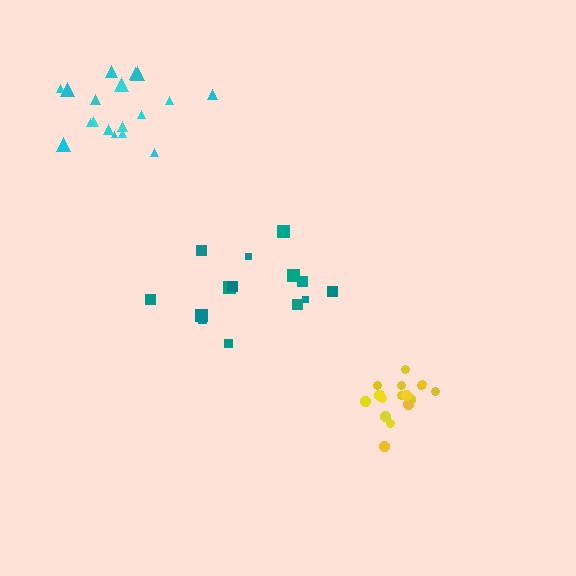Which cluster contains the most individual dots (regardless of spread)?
Cyan (18).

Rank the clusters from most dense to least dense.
yellow, cyan, teal.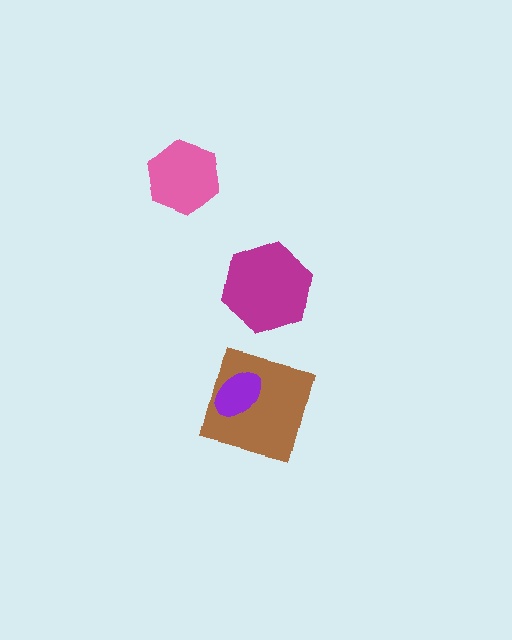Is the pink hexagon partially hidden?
No, no other shape covers it.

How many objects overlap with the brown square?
1 object overlaps with the brown square.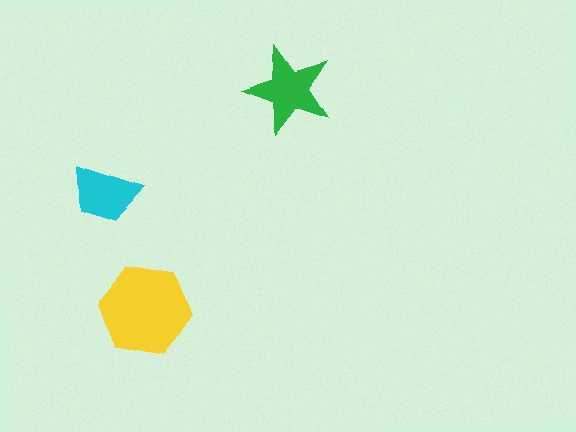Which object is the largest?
The yellow hexagon.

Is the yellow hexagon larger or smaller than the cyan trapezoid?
Larger.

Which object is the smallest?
The cyan trapezoid.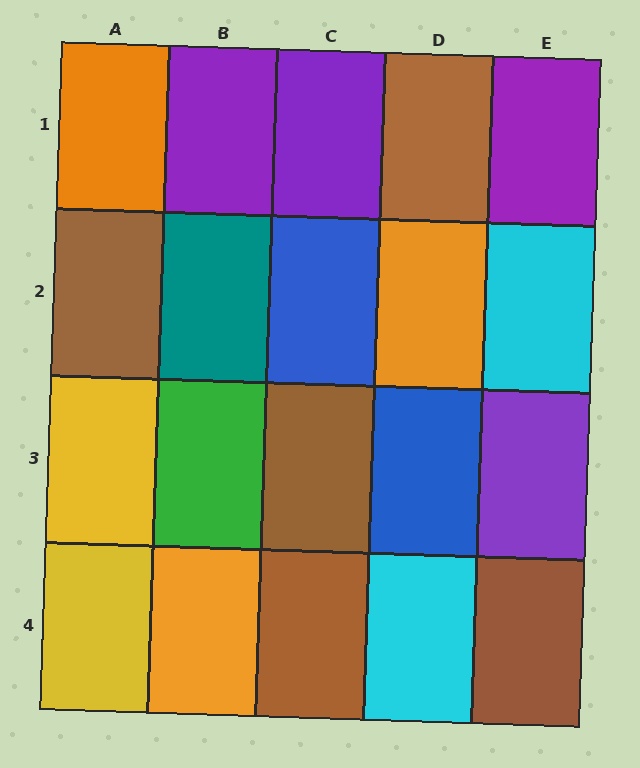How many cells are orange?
3 cells are orange.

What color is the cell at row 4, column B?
Orange.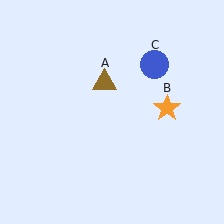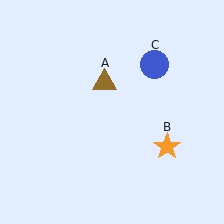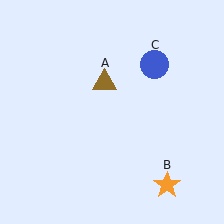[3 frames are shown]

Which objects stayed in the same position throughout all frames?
Brown triangle (object A) and blue circle (object C) remained stationary.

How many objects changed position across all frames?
1 object changed position: orange star (object B).